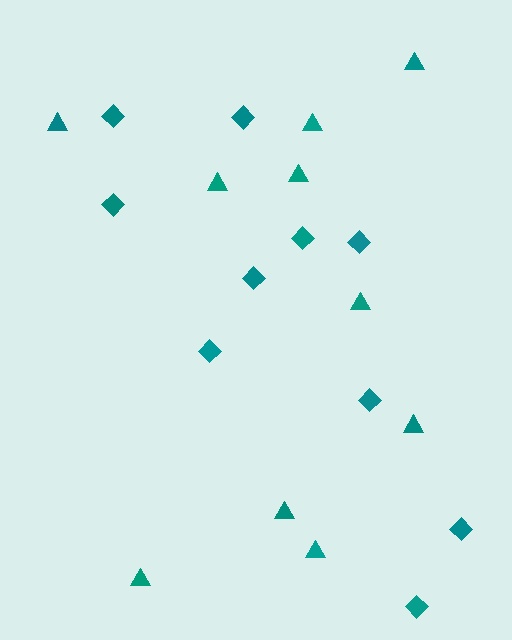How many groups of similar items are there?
There are 2 groups: one group of triangles (10) and one group of diamonds (10).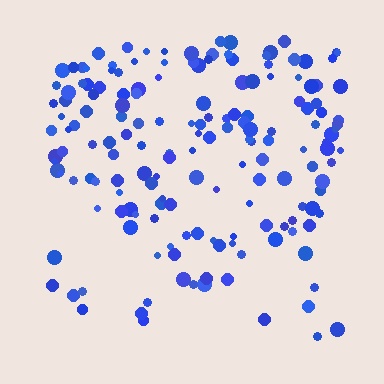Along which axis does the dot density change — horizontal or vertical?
Vertical.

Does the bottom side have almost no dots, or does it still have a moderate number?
Still a moderate number, just noticeably fewer than the top.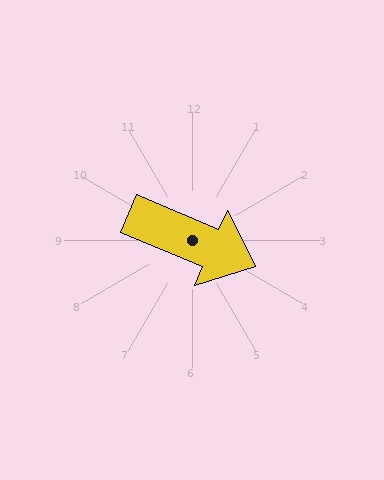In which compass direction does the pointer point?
Southeast.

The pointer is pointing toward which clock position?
Roughly 4 o'clock.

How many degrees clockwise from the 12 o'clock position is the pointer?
Approximately 113 degrees.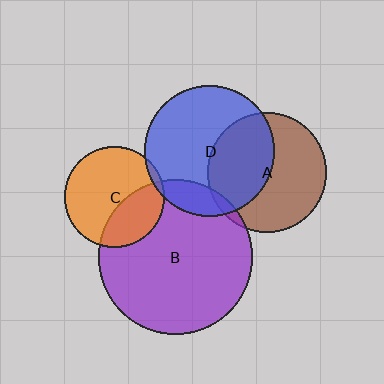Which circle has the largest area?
Circle B (purple).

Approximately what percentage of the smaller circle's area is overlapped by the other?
Approximately 5%.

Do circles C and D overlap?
Yes.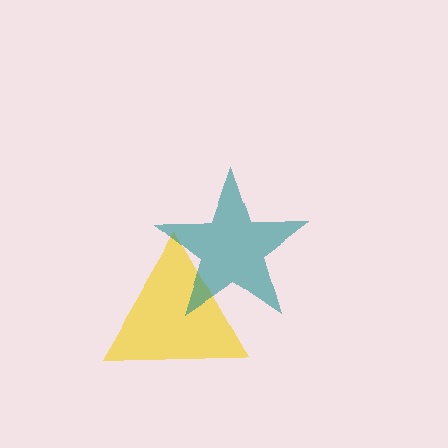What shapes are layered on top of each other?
The layered shapes are: a yellow triangle, a teal star.